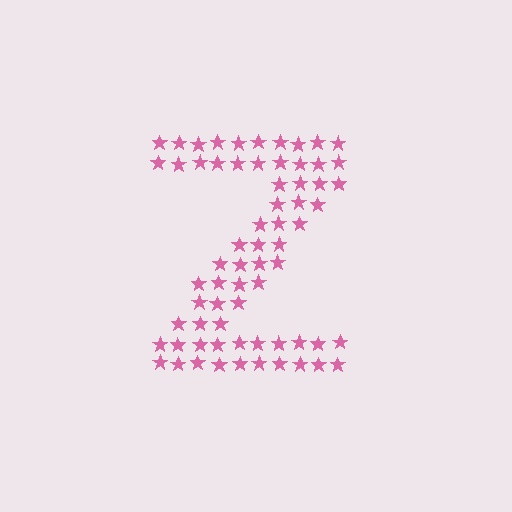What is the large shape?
The large shape is the letter Z.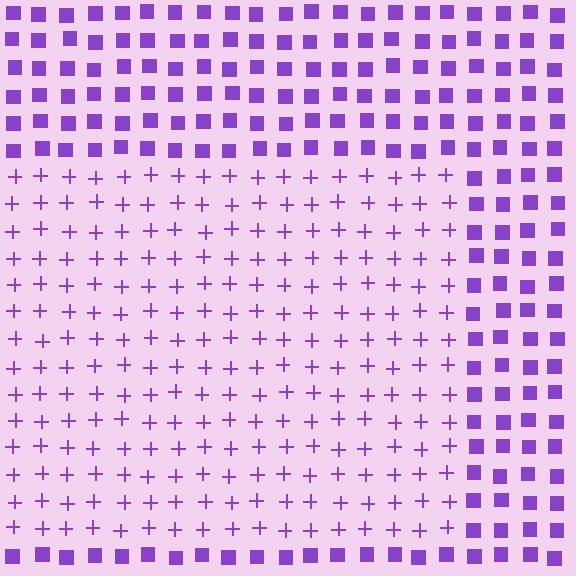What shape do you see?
I see a rectangle.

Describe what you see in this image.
The image is filled with small purple elements arranged in a uniform grid. A rectangle-shaped region contains plus signs, while the surrounding area contains squares. The boundary is defined purely by the change in element shape.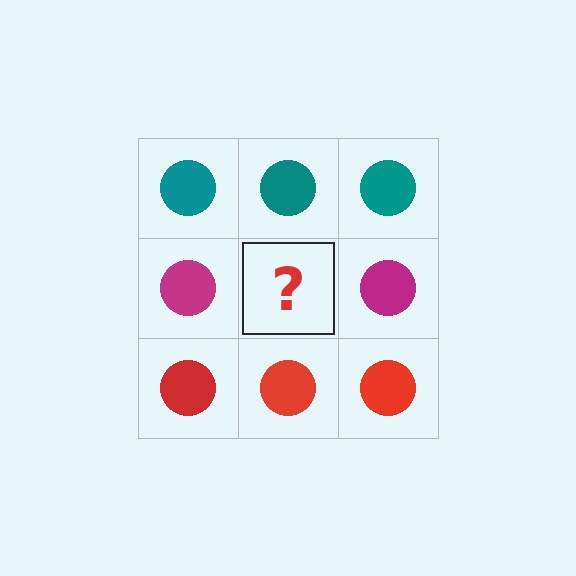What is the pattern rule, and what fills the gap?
The rule is that each row has a consistent color. The gap should be filled with a magenta circle.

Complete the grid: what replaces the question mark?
The question mark should be replaced with a magenta circle.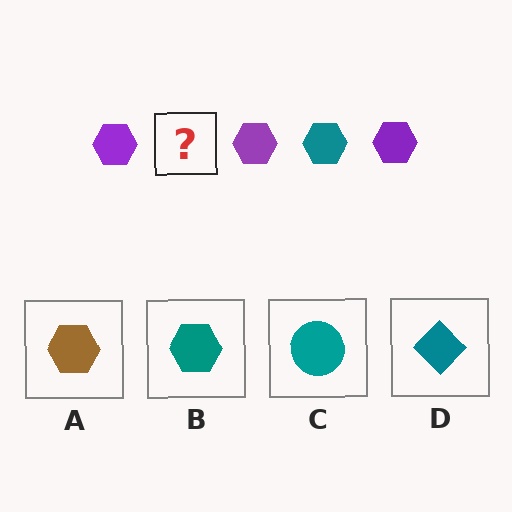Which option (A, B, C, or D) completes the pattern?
B.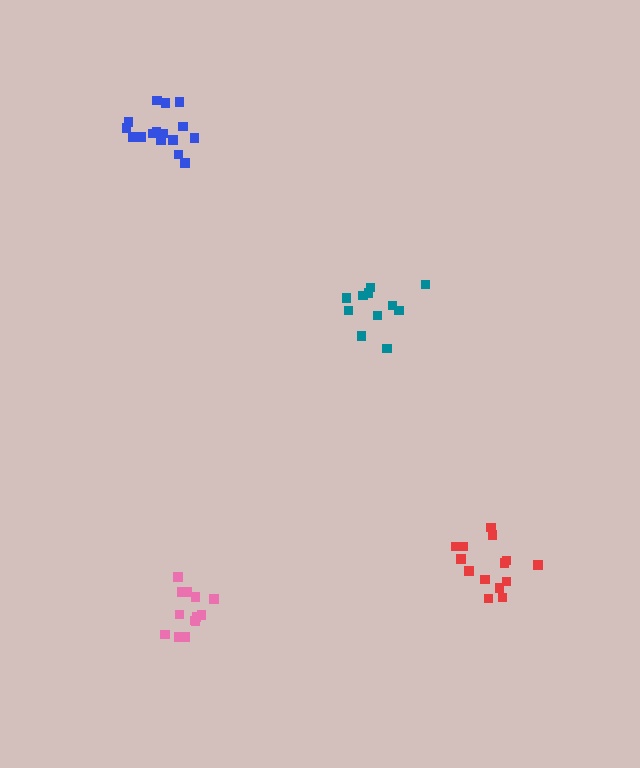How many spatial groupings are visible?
There are 4 spatial groupings.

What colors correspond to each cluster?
The clusters are colored: pink, teal, red, blue.